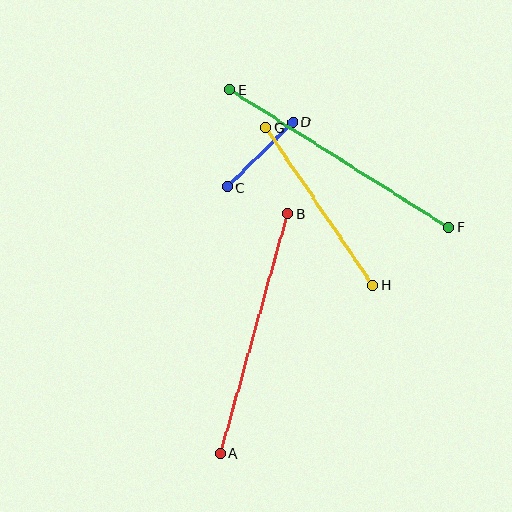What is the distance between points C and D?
The distance is approximately 92 pixels.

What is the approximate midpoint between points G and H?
The midpoint is at approximately (320, 206) pixels.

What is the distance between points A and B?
The distance is approximately 249 pixels.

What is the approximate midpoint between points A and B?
The midpoint is at approximately (254, 333) pixels.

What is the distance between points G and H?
The distance is approximately 191 pixels.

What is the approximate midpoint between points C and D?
The midpoint is at approximately (260, 154) pixels.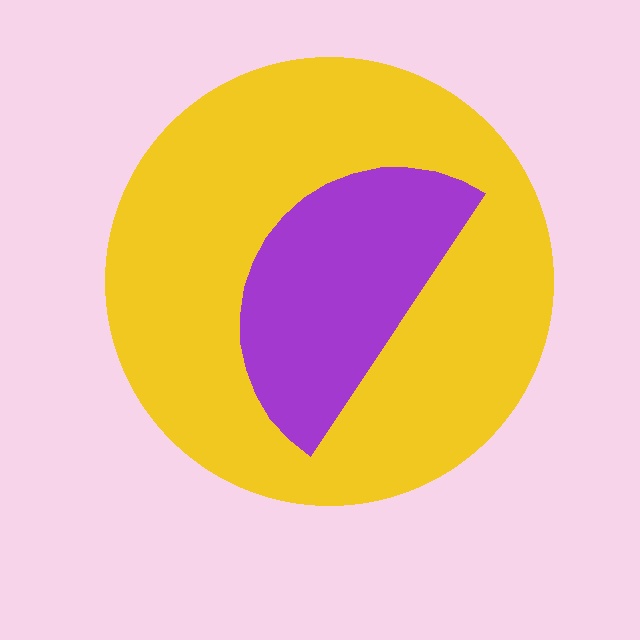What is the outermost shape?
The yellow circle.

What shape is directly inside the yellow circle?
The purple semicircle.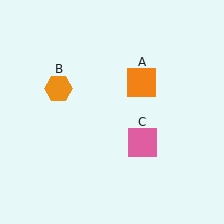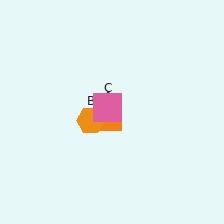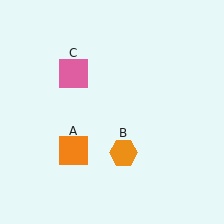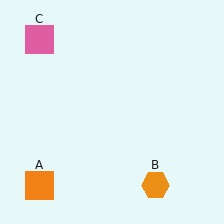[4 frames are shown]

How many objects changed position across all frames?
3 objects changed position: orange square (object A), orange hexagon (object B), pink square (object C).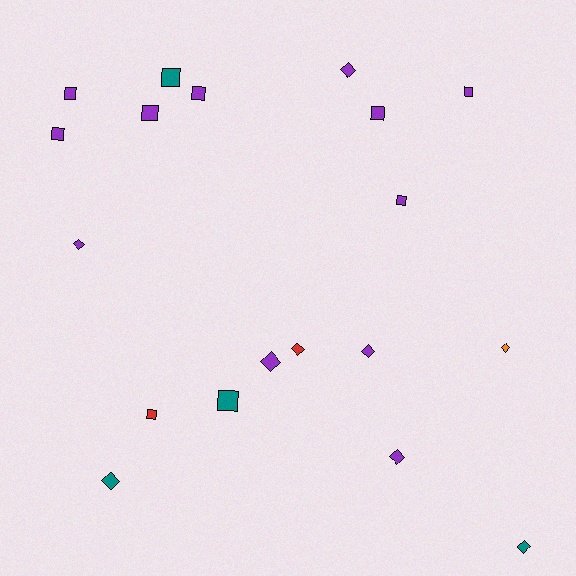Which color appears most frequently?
Purple, with 12 objects.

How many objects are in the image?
There are 19 objects.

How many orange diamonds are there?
There is 1 orange diamond.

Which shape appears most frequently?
Square, with 10 objects.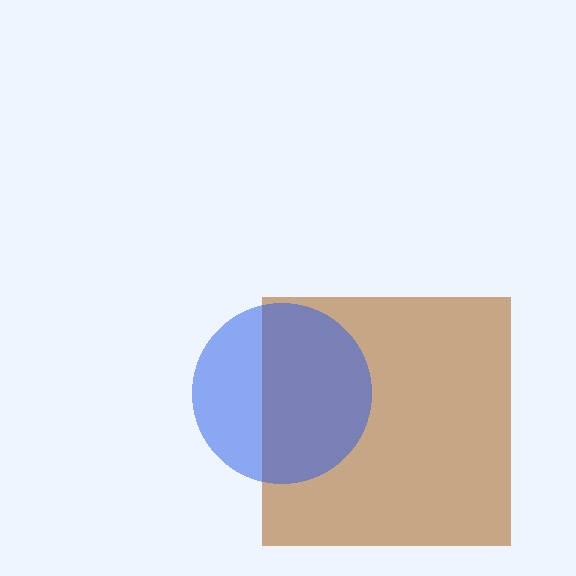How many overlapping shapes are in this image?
There are 2 overlapping shapes in the image.